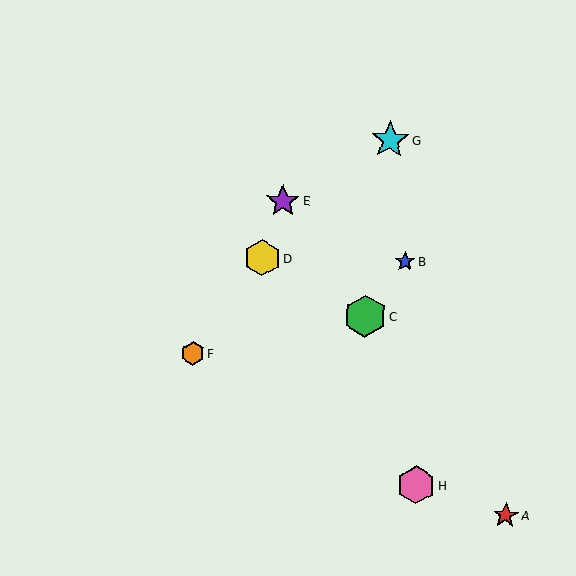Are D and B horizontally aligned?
Yes, both are at y≈258.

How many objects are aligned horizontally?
2 objects (B, D) are aligned horizontally.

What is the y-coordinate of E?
Object E is at y≈201.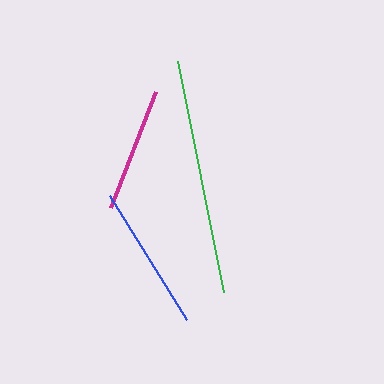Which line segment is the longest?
The green line is the longest at approximately 235 pixels.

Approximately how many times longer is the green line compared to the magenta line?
The green line is approximately 1.9 times the length of the magenta line.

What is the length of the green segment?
The green segment is approximately 235 pixels long.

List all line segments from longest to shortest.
From longest to shortest: green, blue, magenta.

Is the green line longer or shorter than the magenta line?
The green line is longer than the magenta line.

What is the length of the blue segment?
The blue segment is approximately 146 pixels long.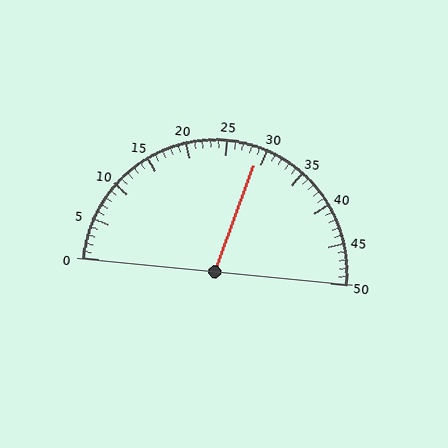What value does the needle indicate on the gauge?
The needle indicates approximately 29.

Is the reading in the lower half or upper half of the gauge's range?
The reading is in the upper half of the range (0 to 50).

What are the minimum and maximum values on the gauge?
The gauge ranges from 0 to 50.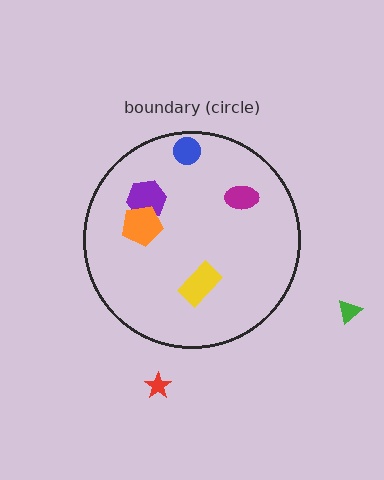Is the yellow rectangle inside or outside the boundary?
Inside.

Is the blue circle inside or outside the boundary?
Inside.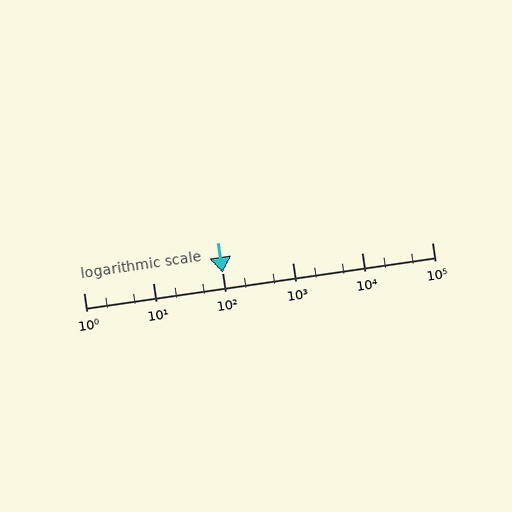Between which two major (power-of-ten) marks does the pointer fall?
The pointer is between 100 and 1000.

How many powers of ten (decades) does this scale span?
The scale spans 5 decades, from 1 to 100000.